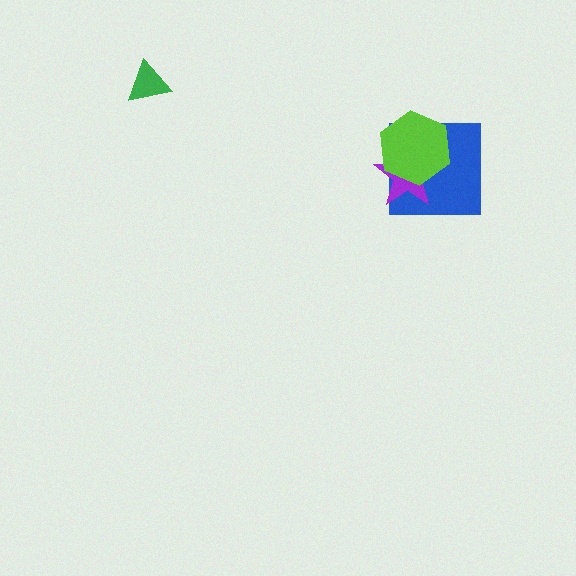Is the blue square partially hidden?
Yes, it is partially covered by another shape.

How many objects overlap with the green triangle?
0 objects overlap with the green triangle.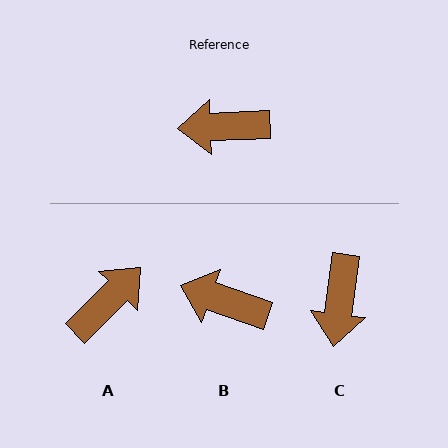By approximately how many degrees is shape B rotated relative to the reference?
Approximately 22 degrees clockwise.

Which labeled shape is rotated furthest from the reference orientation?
A, about 137 degrees away.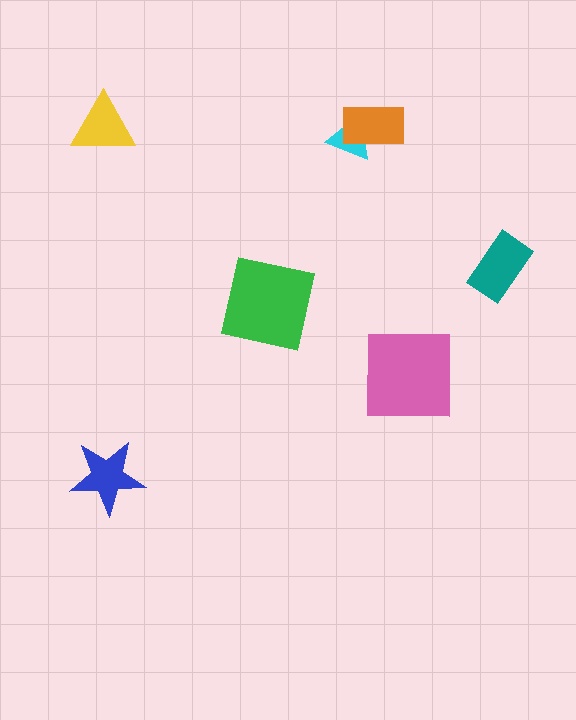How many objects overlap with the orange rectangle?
1 object overlaps with the orange rectangle.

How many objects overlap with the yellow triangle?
0 objects overlap with the yellow triangle.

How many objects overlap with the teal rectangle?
0 objects overlap with the teal rectangle.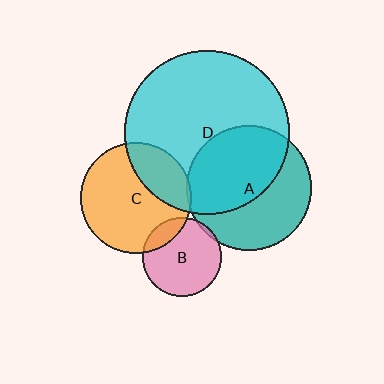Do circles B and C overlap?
Yes.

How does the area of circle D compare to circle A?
Approximately 1.7 times.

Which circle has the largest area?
Circle D (cyan).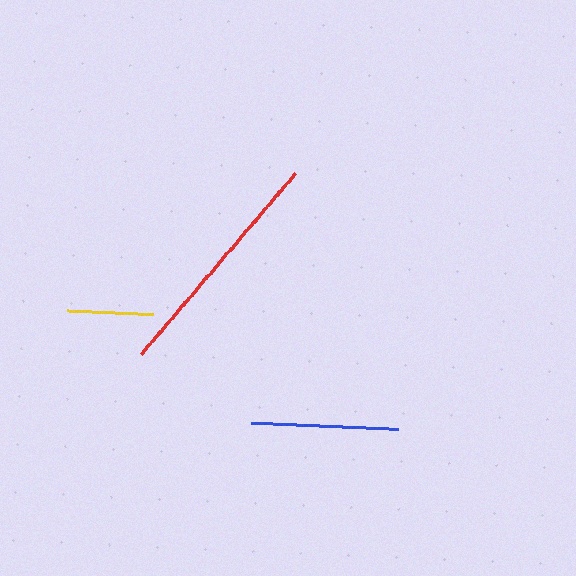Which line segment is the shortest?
The yellow line is the shortest at approximately 86 pixels.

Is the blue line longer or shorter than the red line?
The red line is longer than the blue line.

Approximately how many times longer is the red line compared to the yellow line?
The red line is approximately 2.8 times the length of the yellow line.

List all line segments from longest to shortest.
From longest to shortest: red, blue, yellow.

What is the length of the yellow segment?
The yellow segment is approximately 86 pixels long.